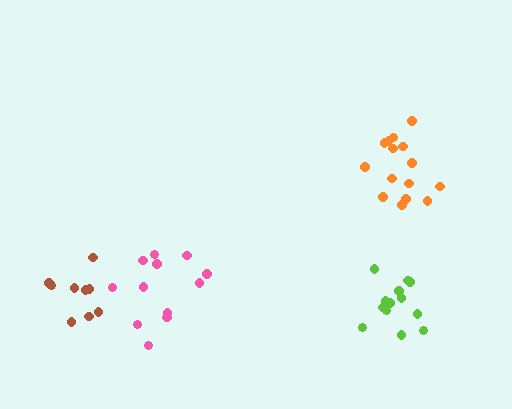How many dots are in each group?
Group 1: 15 dots, Group 2: 12 dots, Group 3: 13 dots, Group 4: 9 dots (49 total).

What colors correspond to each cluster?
The clusters are colored: orange, pink, lime, brown.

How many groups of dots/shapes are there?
There are 4 groups.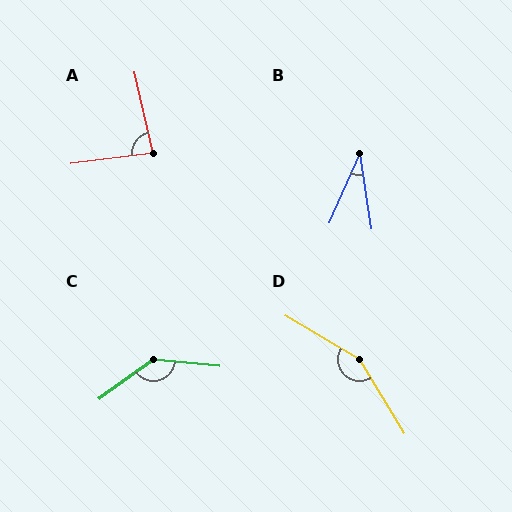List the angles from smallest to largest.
B (33°), A (84°), C (138°), D (152°).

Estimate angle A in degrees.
Approximately 84 degrees.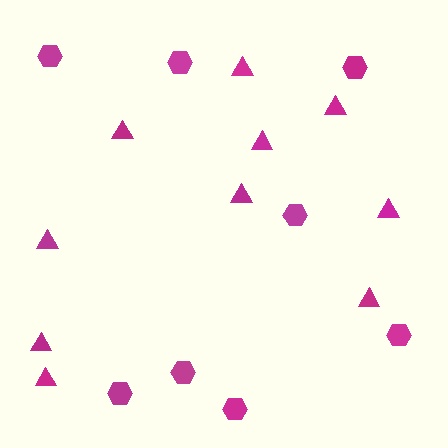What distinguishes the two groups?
There are 2 groups: one group of triangles (10) and one group of hexagons (8).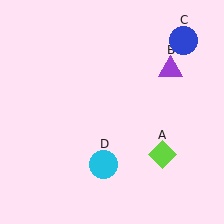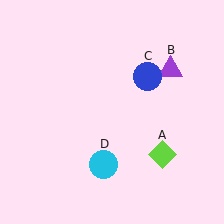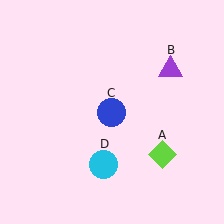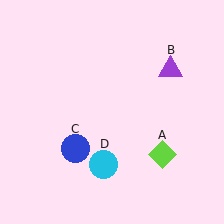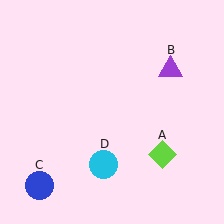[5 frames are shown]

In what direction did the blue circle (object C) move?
The blue circle (object C) moved down and to the left.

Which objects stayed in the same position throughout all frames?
Lime diamond (object A) and purple triangle (object B) and cyan circle (object D) remained stationary.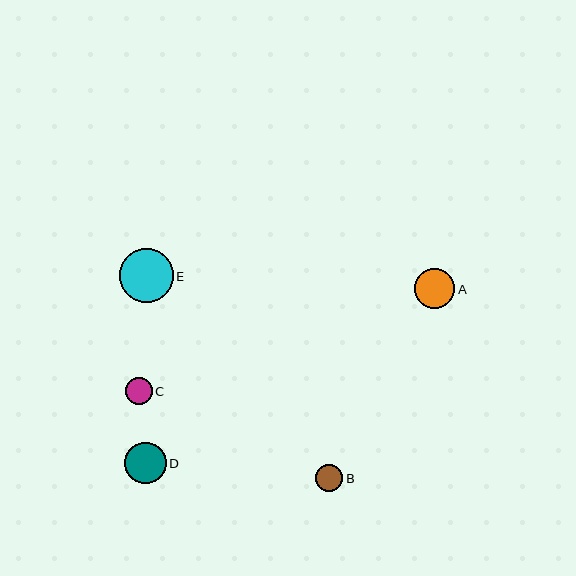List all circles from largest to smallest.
From largest to smallest: E, D, A, B, C.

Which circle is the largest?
Circle E is the largest with a size of approximately 53 pixels.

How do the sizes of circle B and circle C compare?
Circle B and circle C are approximately the same size.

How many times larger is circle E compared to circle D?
Circle E is approximately 1.3 times the size of circle D.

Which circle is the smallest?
Circle C is the smallest with a size of approximately 27 pixels.